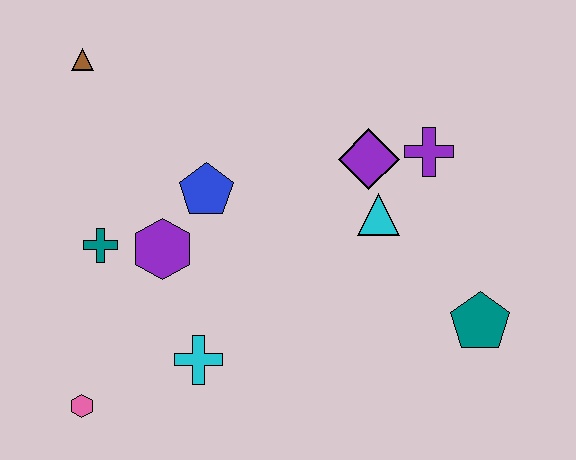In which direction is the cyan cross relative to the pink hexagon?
The cyan cross is to the right of the pink hexagon.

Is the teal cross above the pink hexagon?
Yes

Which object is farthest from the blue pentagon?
The teal pentagon is farthest from the blue pentagon.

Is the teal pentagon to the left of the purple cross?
No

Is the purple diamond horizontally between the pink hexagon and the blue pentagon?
No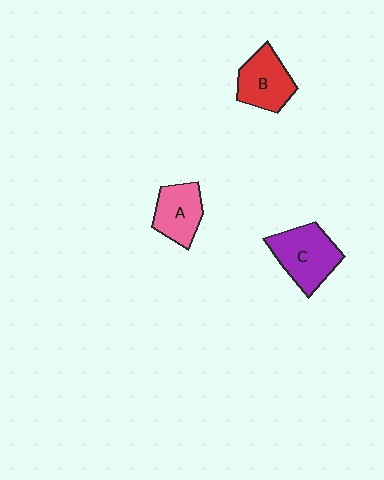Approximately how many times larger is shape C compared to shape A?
Approximately 1.3 times.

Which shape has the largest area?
Shape C (purple).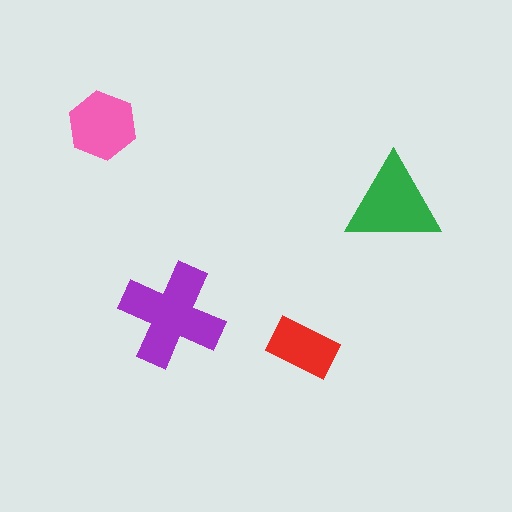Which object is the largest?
The purple cross.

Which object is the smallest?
The red rectangle.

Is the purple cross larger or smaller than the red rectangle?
Larger.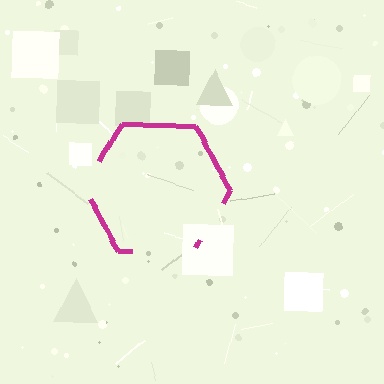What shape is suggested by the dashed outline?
The dashed outline suggests a hexagon.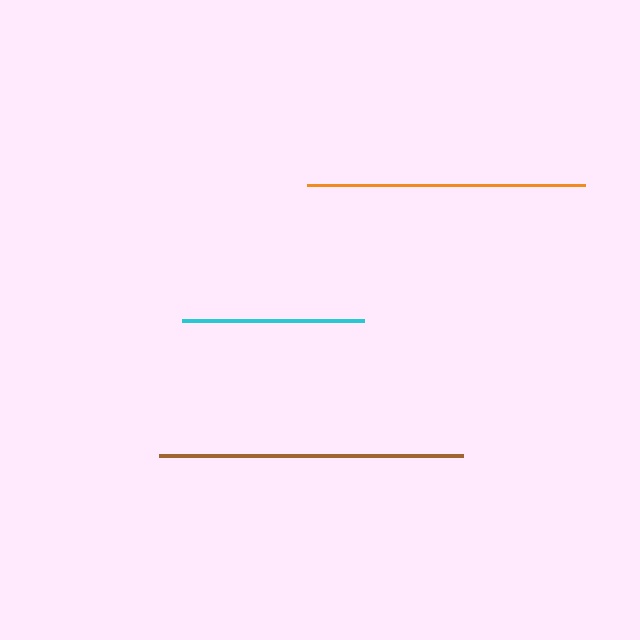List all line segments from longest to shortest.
From longest to shortest: brown, orange, cyan.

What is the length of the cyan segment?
The cyan segment is approximately 182 pixels long.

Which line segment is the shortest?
The cyan line is the shortest at approximately 182 pixels.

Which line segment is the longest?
The brown line is the longest at approximately 305 pixels.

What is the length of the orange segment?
The orange segment is approximately 278 pixels long.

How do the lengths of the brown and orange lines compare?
The brown and orange lines are approximately the same length.